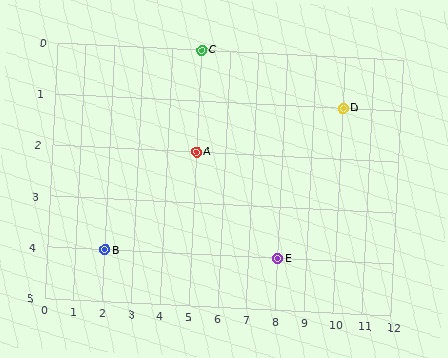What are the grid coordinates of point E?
Point E is at grid coordinates (8, 4).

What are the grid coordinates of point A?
Point A is at grid coordinates (5, 2).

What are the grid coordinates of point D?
Point D is at grid coordinates (10, 1).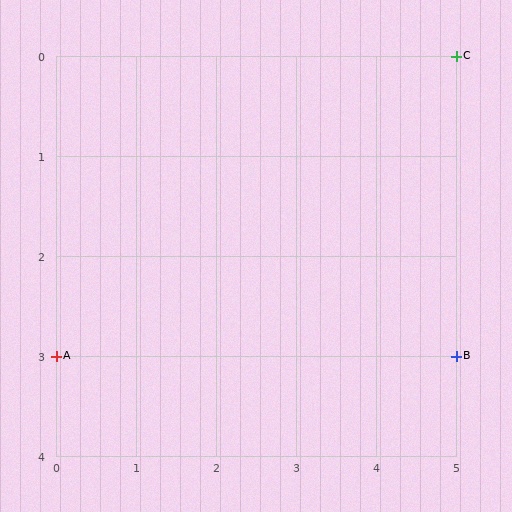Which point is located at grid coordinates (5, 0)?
Point C is at (5, 0).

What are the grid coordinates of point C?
Point C is at grid coordinates (5, 0).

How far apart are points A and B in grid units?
Points A and B are 5 columns apart.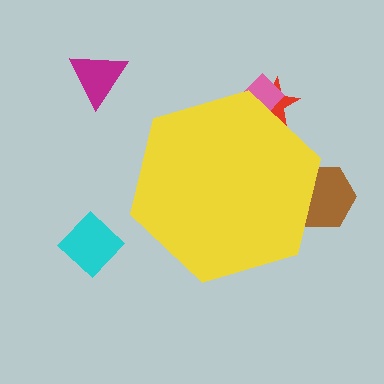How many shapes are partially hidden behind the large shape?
3 shapes are partially hidden.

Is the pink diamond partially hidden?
Yes, the pink diamond is partially hidden behind the yellow hexagon.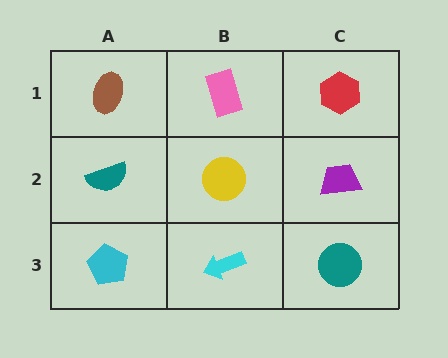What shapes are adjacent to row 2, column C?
A red hexagon (row 1, column C), a teal circle (row 3, column C), a yellow circle (row 2, column B).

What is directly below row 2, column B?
A cyan arrow.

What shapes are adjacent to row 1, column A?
A teal semicircle (row 2, column A), a pink rectangle (row 1, column B).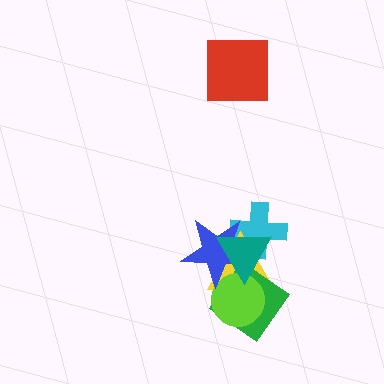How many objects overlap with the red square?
0 objects overlap with the red square.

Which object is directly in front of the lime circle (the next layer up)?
The blue star is directly in front of the lime circle.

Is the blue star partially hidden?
Yes, it is partially covered by another shape.